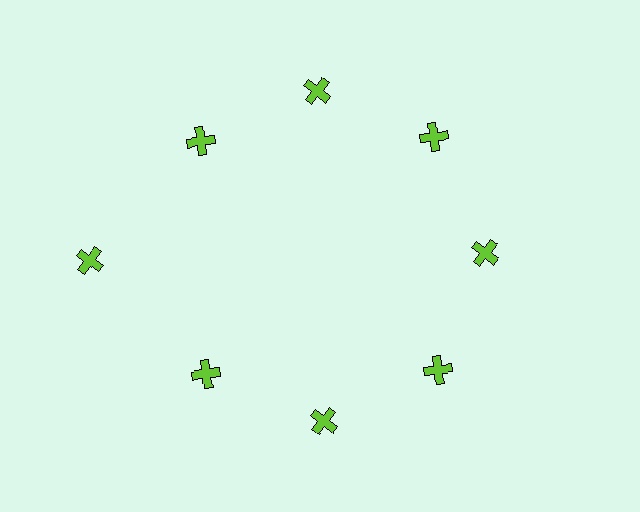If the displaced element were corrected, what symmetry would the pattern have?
It would have 8-fold rotational symmetry — the pattern would map onto itself every 45 degrees.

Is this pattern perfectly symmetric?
No. The 8 lime crosses are arranged in a ring, but one element near the 9 o'clock position is pushed outward from the center, breaking the 8-fold rotational symmetry.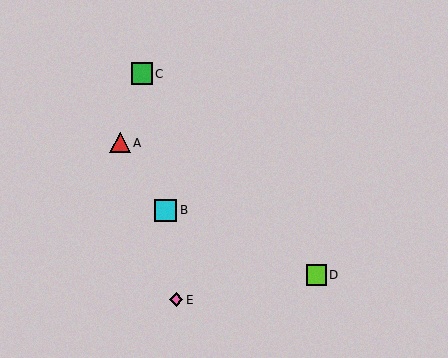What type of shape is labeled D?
Shape D is a lime square.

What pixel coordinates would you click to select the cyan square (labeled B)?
Click at (165, 210) to select the cyan square B.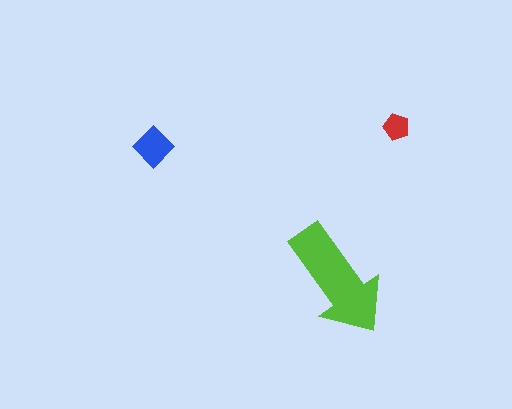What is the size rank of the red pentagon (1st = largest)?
3rd.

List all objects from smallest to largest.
The red pentagon, the blue diamond, the lime arrow.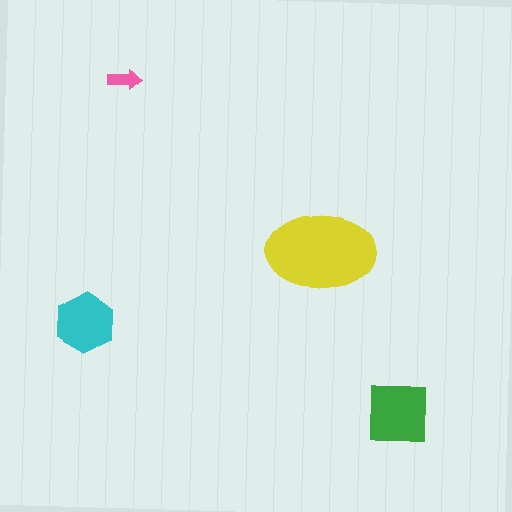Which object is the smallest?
The pink arrow.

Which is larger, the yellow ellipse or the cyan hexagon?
The yellow ellipse.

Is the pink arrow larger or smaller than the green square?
Smaller.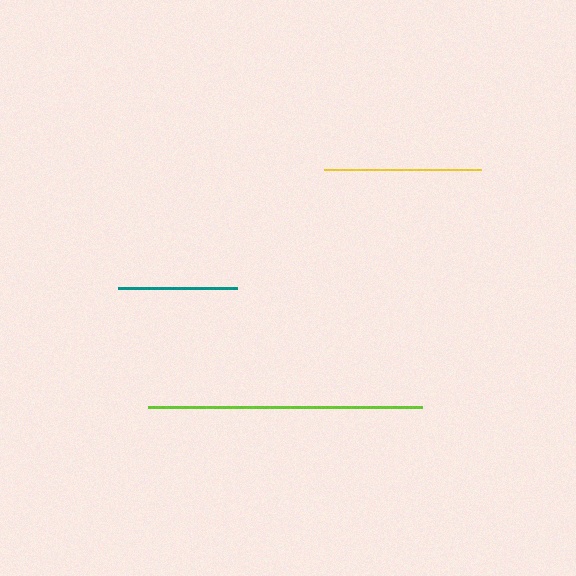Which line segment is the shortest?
The teal line is the shortest at approximately 119 pixels.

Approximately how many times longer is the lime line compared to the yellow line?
The lime line is approximately 1.7 times the length of the yellow line.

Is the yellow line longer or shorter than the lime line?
The lime line is longer than the yellow line.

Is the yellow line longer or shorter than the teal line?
The yellow line is longer than the teal line.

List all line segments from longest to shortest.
From longest to shortest: lime, yellow, teal.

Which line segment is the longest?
The lime line is the longest at approximately 274 pixels.